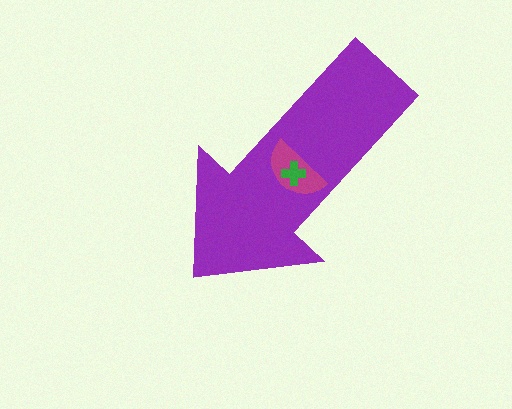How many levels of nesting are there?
3.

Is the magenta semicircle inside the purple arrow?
Yes.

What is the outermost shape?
The purple arrow.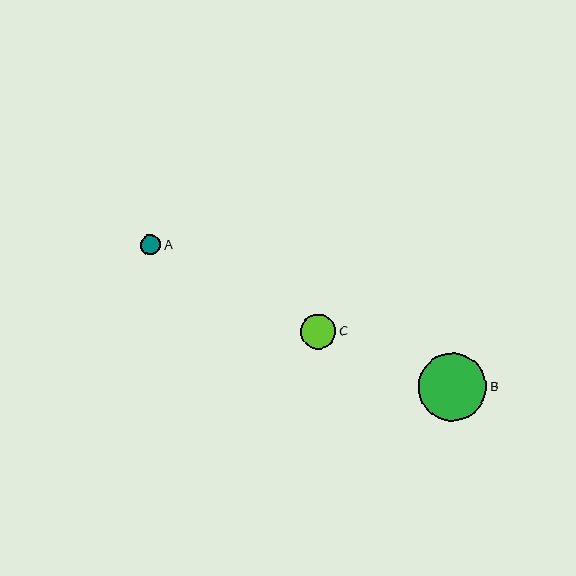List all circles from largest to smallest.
From largest to smallest: B, C, A.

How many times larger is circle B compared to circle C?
Circle B is approximately 2.0 times the size of circle C.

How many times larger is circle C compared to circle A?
Circle C is approximately 1.7 times the size of circle A.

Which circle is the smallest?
Circle A is the smallest with a size of approximately 21 pixels.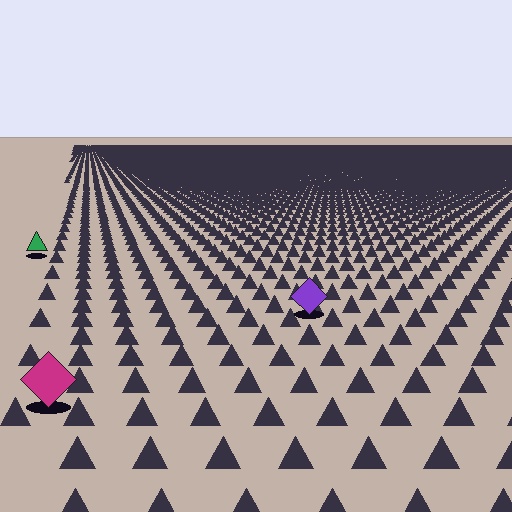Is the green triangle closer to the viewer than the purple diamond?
No. The purple diamond is closer — you can tell from the texture gradient: the ground texture is coarser near it.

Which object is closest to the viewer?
The magenta diamond is closest. The texture marks near it are larger and more spread out.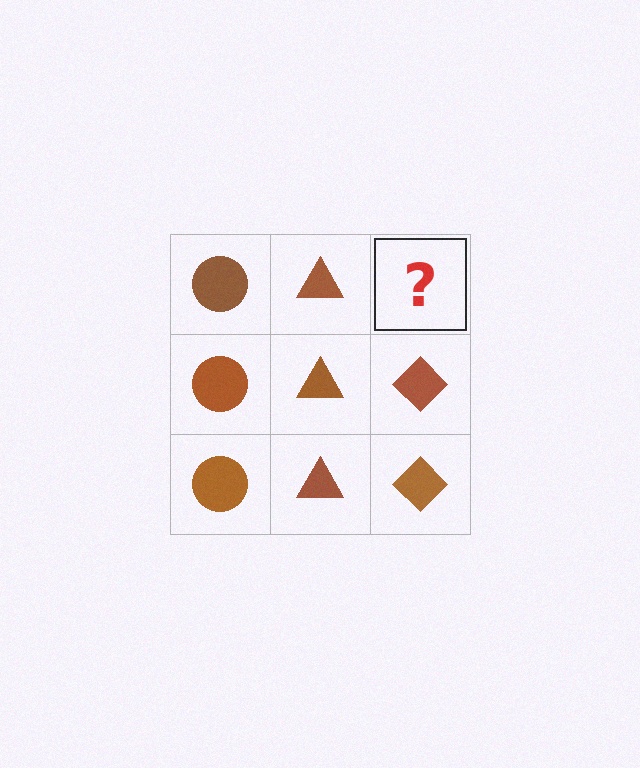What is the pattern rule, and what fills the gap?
The rule is that each column has a consistent shape. The gap should be filled with a brown diamond.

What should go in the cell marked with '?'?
The missing cell should contain a brown diamond.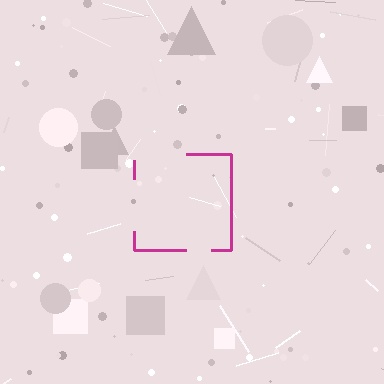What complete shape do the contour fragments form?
The contour fragments form a square.